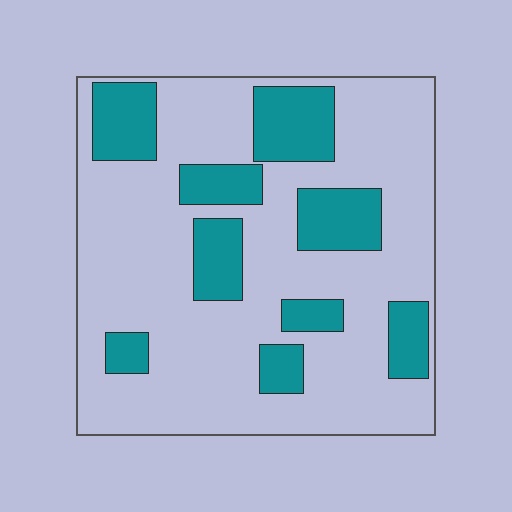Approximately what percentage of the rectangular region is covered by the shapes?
Approximately 25%.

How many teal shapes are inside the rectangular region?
9.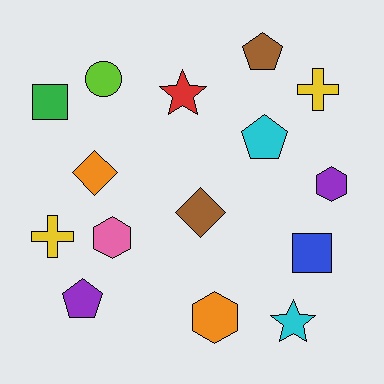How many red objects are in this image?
There is 1 red object.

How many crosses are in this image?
There are 2 crosses.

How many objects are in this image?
There are 15 objects.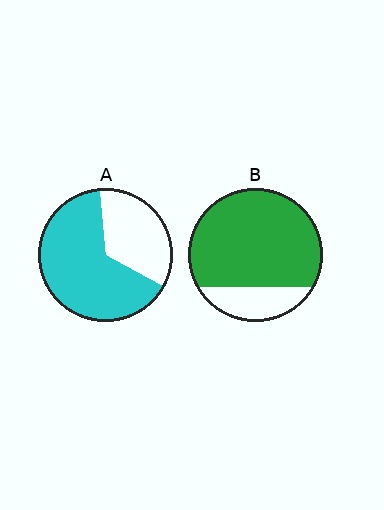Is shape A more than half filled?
Yes.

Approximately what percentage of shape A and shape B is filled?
A is approximately 65% and B is approximately 80%.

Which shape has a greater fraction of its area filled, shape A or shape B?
Shape B.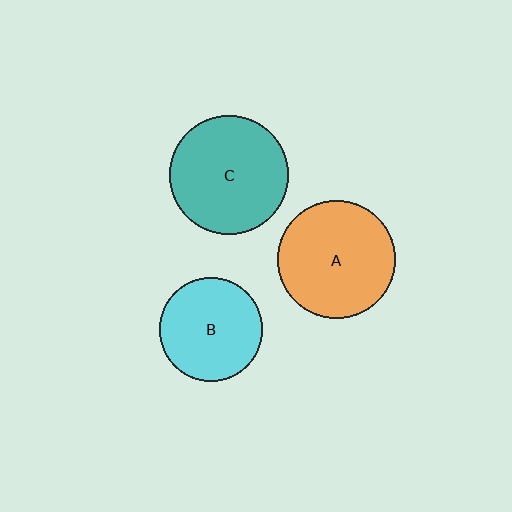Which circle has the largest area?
Circle C (teal).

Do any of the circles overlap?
No, none of the circles overlap.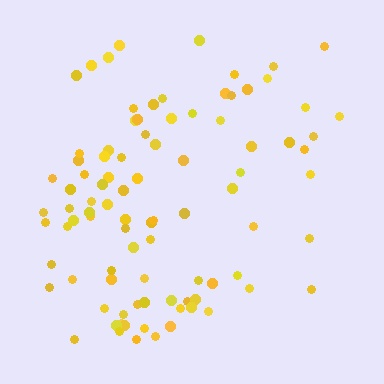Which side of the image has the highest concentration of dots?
The left.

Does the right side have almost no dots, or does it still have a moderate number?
Still a moderate number, just noticeably fewer than the left.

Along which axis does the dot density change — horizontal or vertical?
Horizontal.